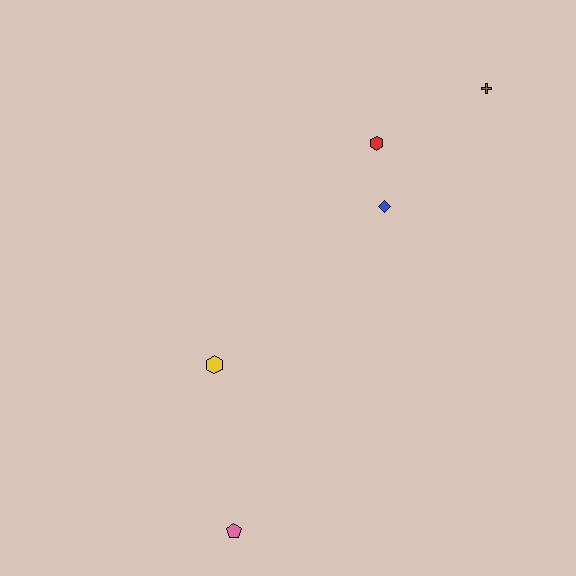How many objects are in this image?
There are 5 objects.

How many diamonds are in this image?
There is 1 diamond.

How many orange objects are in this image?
There are no orange objects.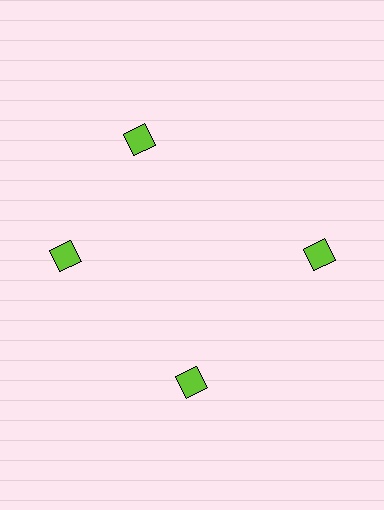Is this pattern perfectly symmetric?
No. The 4 lime diamonds are arranged in a ring, but one element near the 12 o'clock position is rotated out of alignment along the ring, breaking the 4-fold rotational symmetry.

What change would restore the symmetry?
The symmetry would be restored by rotating it back into even spacing with its neighbors so that all 4 diamonds sit at equal angles and equal distance from the center.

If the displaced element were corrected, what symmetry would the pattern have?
It would have 4-fold rotational symmetry — the pattern would map onto itself every 90 degrees.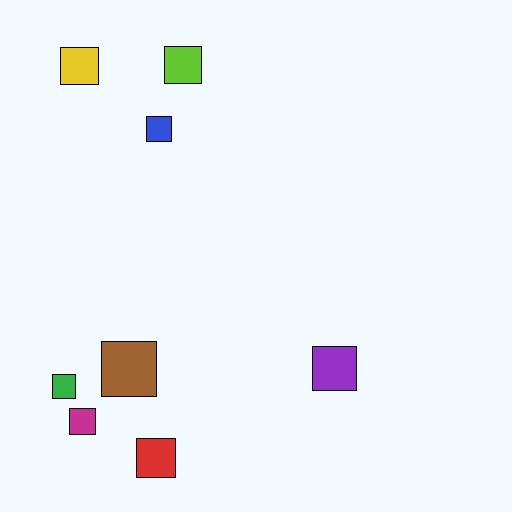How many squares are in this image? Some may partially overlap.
There are 8 squares.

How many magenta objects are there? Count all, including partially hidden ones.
There is 1 magenta object.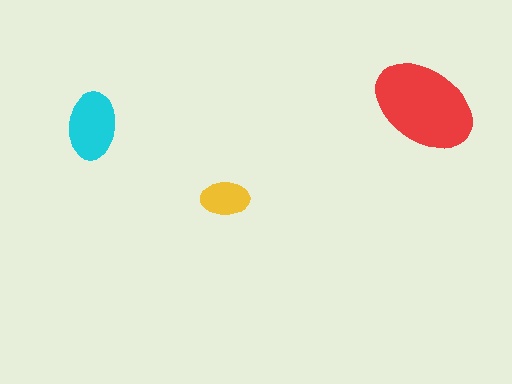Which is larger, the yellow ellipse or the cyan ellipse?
The cyan one.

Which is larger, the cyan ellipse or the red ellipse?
The red one.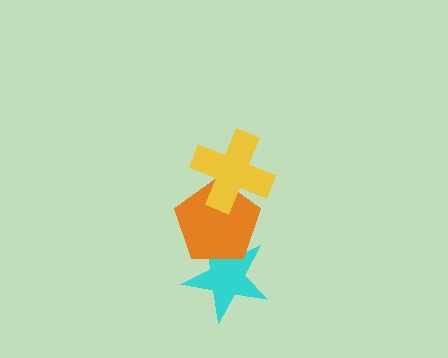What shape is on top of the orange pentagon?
The yellow cross is on top of the orange pentagon.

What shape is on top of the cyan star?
The orange pentagon is on top of the cyan star.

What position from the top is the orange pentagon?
The orange pentagon is 2nd from the top.